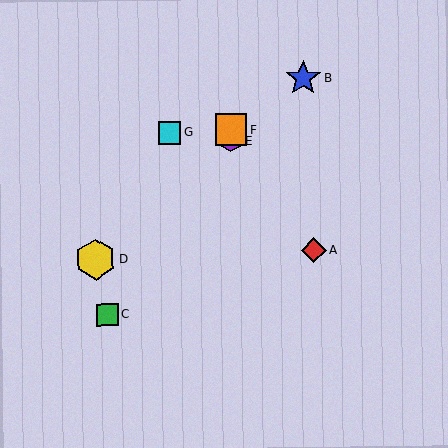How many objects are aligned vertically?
2 objects (E, F) are aligned vertically.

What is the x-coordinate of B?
Object B is at x≈303.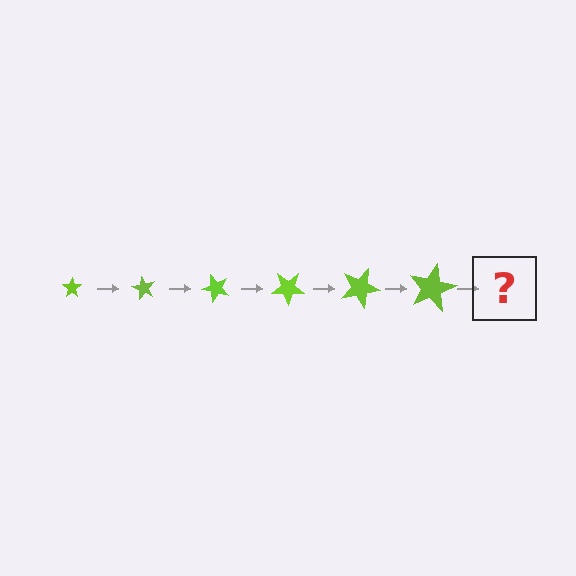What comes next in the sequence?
The next element should be a star, larger than the previous one and rotated 360 degrees from the start.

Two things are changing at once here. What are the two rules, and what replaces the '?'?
The two rules are that the star grows larger each step and it rotates 60 degrees each step. The '?' should be a star, larger than the previous one and rotated 360 degrees from the start.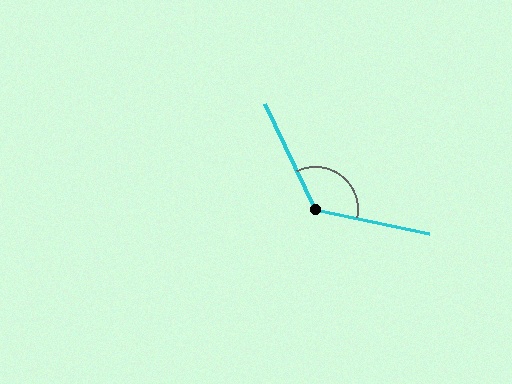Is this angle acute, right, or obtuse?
It is obtuse.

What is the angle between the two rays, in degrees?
Approximately 127 degrees.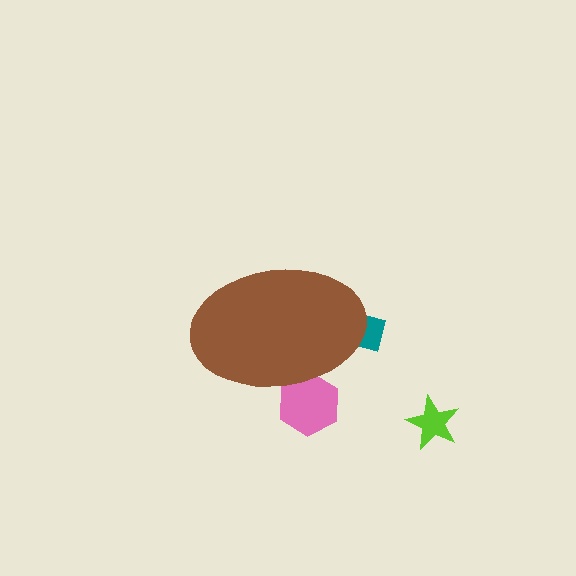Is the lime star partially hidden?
No, the lime star is fully visible.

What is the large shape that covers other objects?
A brown ellipse.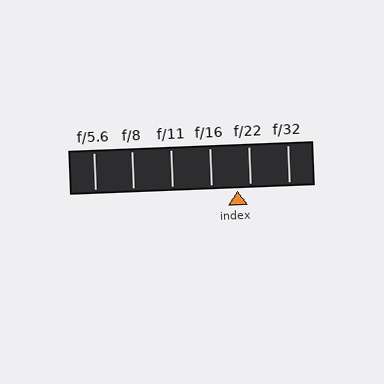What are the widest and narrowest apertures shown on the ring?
The widest aperture shown is f/5.6 and the narrowest is f/32.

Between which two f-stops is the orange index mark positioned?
The index mark is between f/16 and f/22.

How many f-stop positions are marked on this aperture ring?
There are 6 f-stop positions marked.